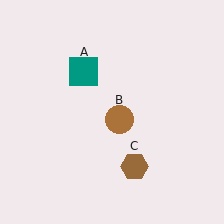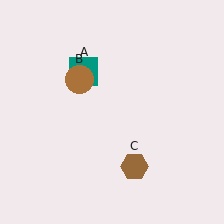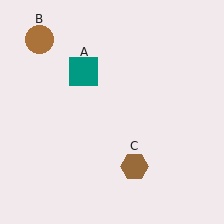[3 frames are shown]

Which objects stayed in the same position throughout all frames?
Teal square (object A) and brown hexagon (object C) remained stationary.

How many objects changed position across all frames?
1 object changed position: brown circle (object B).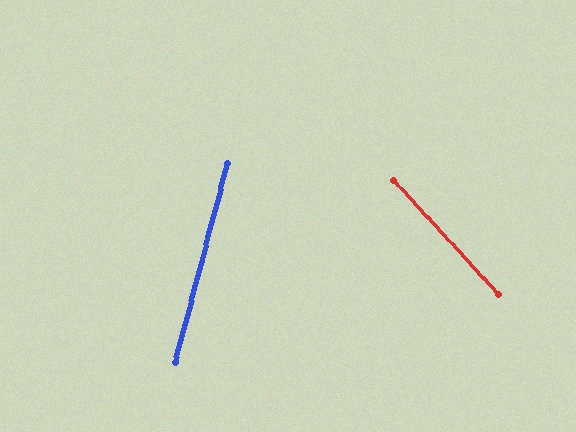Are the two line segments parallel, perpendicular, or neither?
Neither parallel nor perpendicular — they differ by about 57°.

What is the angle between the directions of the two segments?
Approximately 57 degrees.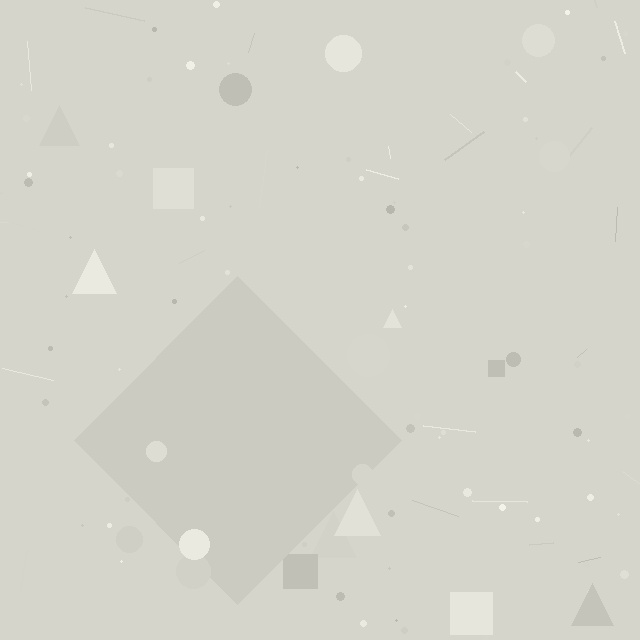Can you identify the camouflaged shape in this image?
The camouflaged shape is a diamond.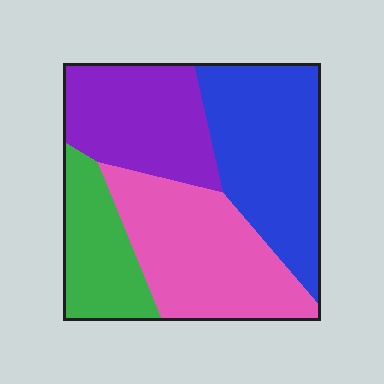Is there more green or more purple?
Purple.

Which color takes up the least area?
Green, at roughly 15%.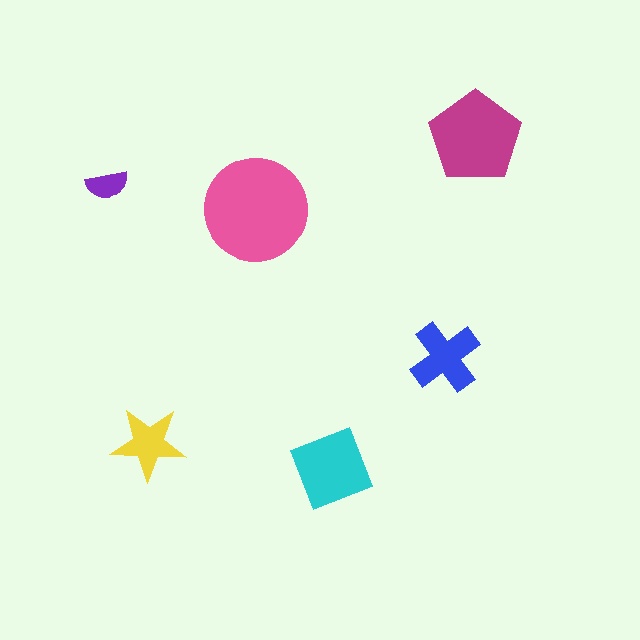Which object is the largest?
The pink circle.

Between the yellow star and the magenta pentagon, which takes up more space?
The magenta pentagon.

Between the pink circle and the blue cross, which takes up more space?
The pink circle.